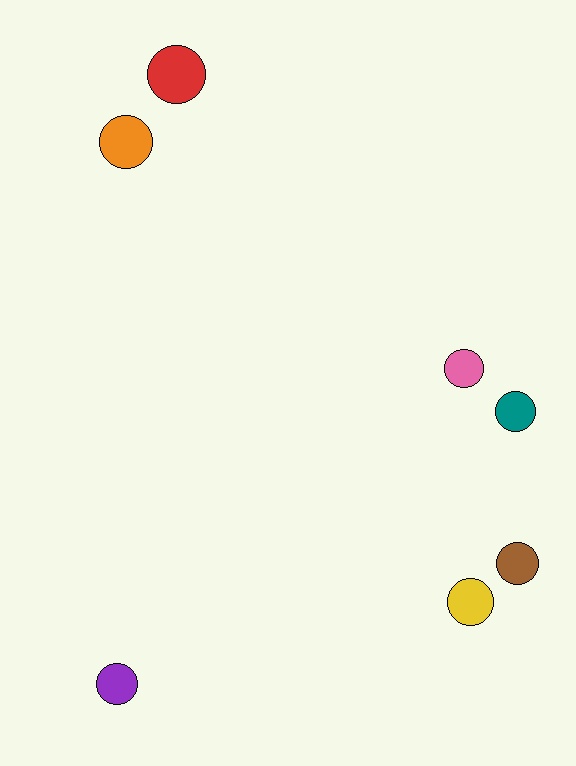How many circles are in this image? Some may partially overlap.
There are 7 circles.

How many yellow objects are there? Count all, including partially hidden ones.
There is 1 yellow object.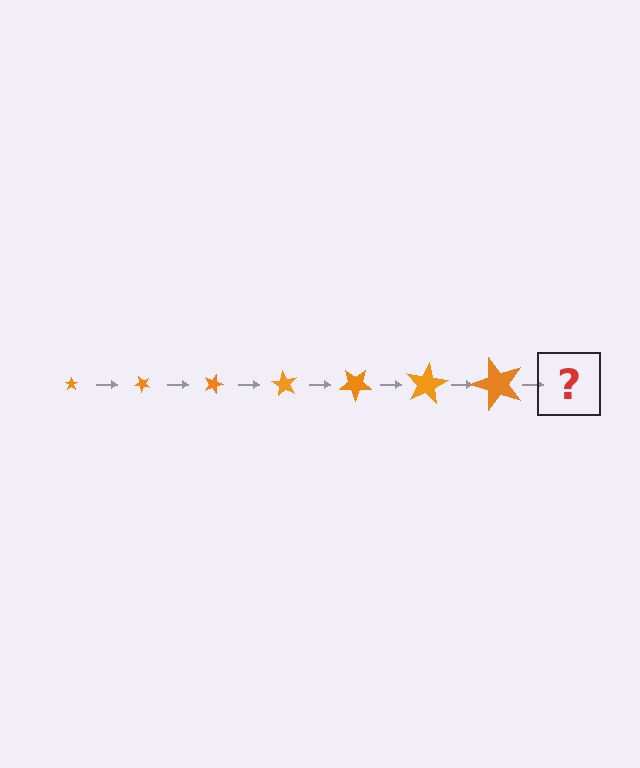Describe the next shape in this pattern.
It should be a star, larger than the previous one and rotated 315 degrees from the start.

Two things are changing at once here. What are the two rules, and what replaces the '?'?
The two rules are that the star grows larger each step and it rotates 45 degrees each step. The '?' should be a star, larger than the previous one and rotated 315 degrees from the start.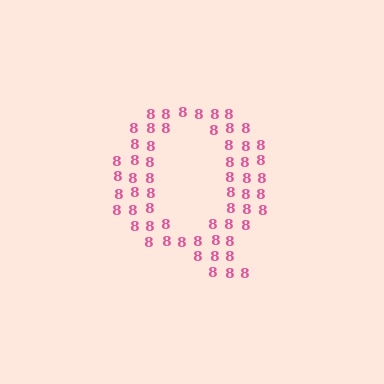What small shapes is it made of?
It is made of small digit 8's.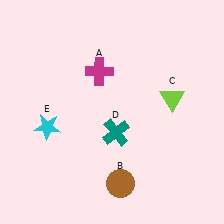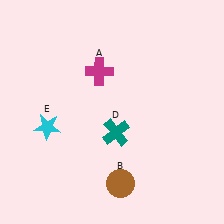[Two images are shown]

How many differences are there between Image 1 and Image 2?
There is 1 difference between the two images.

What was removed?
The lime triangle (C) was removed in Image 2.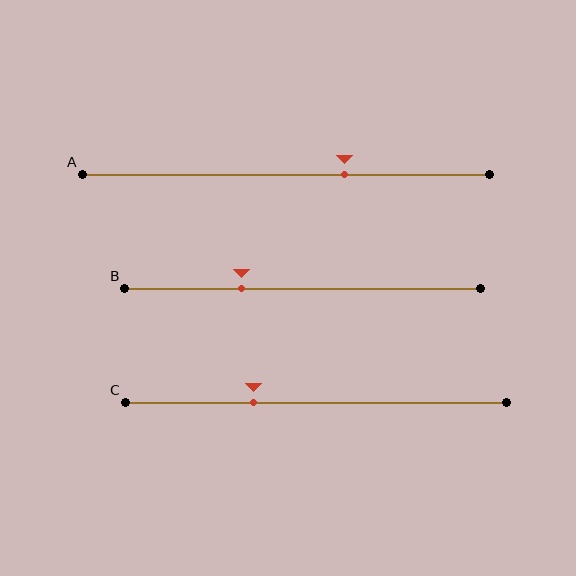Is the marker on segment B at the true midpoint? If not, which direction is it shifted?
No, the marker on segment B is shifted to the left by about 17% of the segment length.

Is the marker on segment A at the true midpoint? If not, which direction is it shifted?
No, the marker on segment A is shifted to the right by about 14% of the segment length.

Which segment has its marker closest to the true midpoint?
Segment A has its marker closest to the true midpoint.